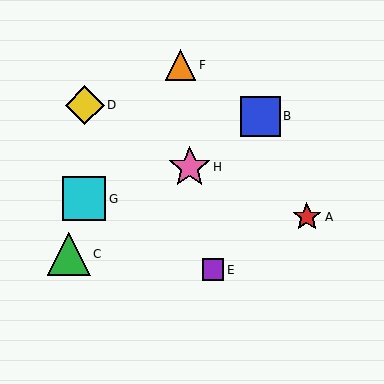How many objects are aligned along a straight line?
3 objects (B, C, H) are aligned along a straight line.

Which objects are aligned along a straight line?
Objects B, C, H are aligned along a straight line.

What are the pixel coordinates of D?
Object D is at (85, 105).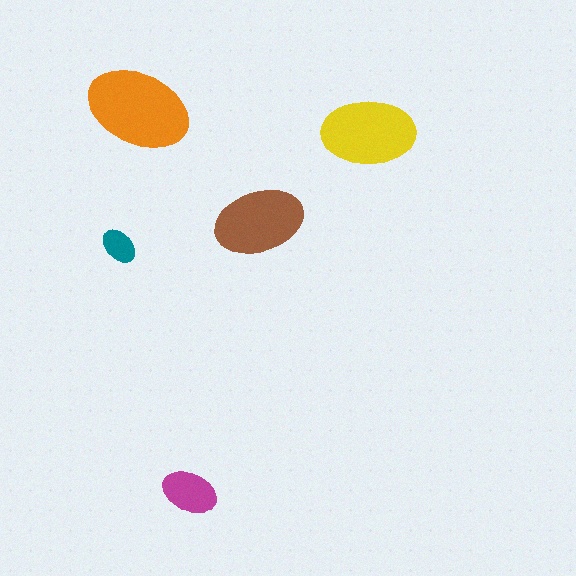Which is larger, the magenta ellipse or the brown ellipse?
The brown one.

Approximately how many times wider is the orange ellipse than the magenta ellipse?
About 2 times wider.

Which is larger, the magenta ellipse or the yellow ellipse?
The yellow one.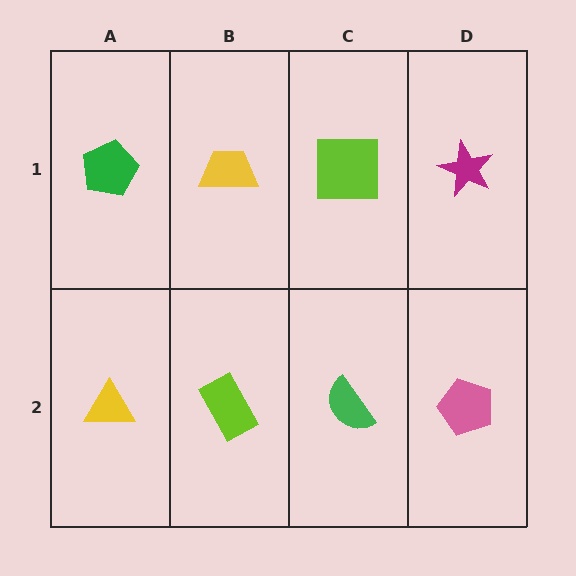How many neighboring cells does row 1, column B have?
3.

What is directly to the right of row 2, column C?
A pink pentagon.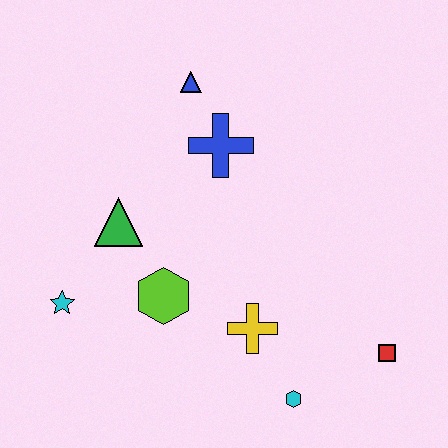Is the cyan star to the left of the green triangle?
Yes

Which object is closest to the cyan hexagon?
The yellow cross is closest to the cyan hexagon.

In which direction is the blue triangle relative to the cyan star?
The blue triangle is above the cyan star.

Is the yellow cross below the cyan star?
Yes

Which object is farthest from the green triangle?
The red square is farthest from the green triangle.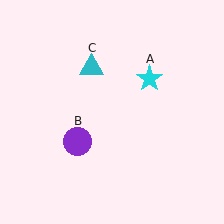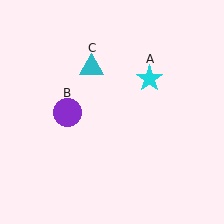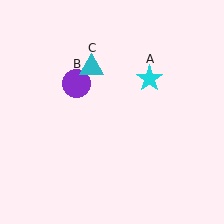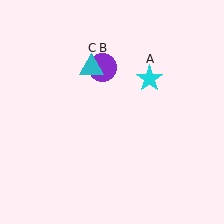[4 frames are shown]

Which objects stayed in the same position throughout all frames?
Cyan star (object A) and cyan triangle (object C) remained stationary.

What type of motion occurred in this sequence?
The purple circle (object B) rotated clockwise around the center of the scene.